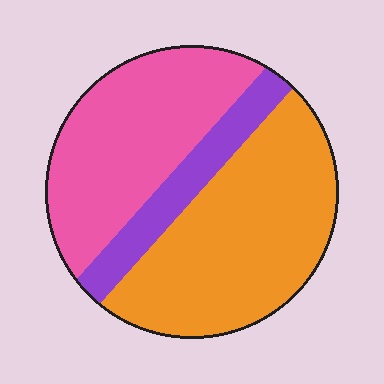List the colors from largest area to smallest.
From largest to smallest: orange, pink, purple.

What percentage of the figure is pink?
Pink takes up about three eighths (3/8) of the figure.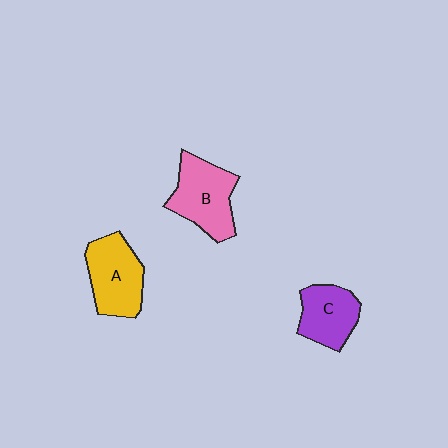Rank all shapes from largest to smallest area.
From largest to smallest: B (pink), A (yellow), C (purple).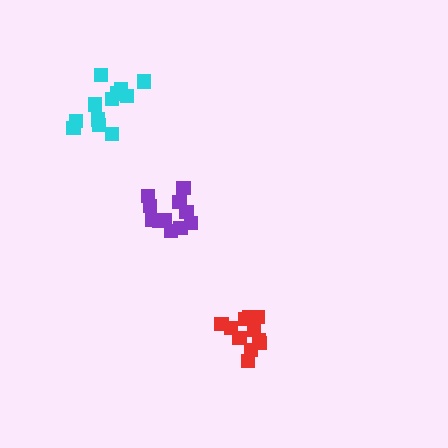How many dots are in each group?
Group 1: 12 dots, Group 2: 11 dots, Group 3: 11 dots (34 total).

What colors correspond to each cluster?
The clusters are colored: cyan, red, purple.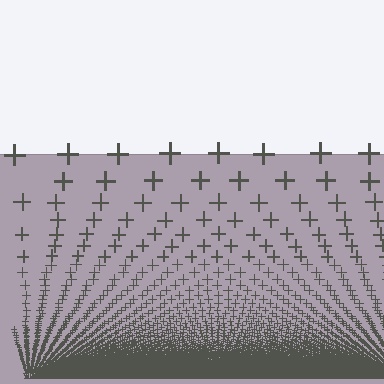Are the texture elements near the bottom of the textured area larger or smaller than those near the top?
Smaller. The gradient is inverted — elements near the bottom are smaller and denser.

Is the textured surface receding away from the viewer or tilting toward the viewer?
The surface appears to tilt toward the viewer. Texture elements get larger and sparser toward the top.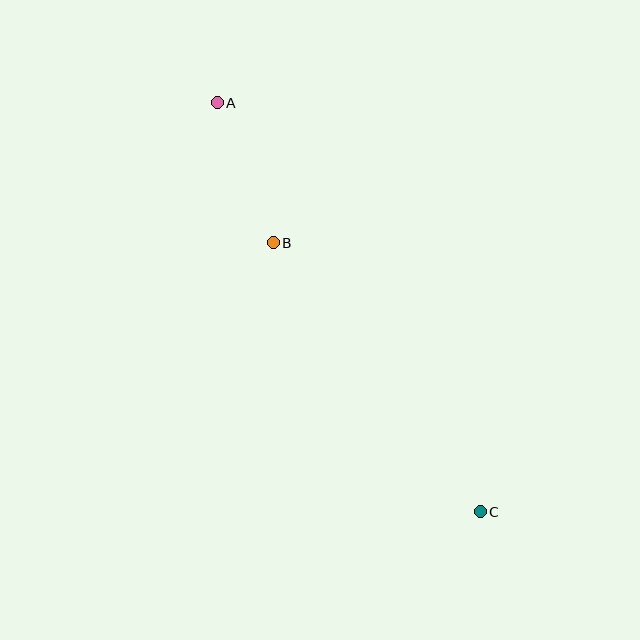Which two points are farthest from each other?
Points A and C are farthest from each other.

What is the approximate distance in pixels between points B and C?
The distance between B and C is approximately 339 pixels.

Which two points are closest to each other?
Points A and B are closest to each other.